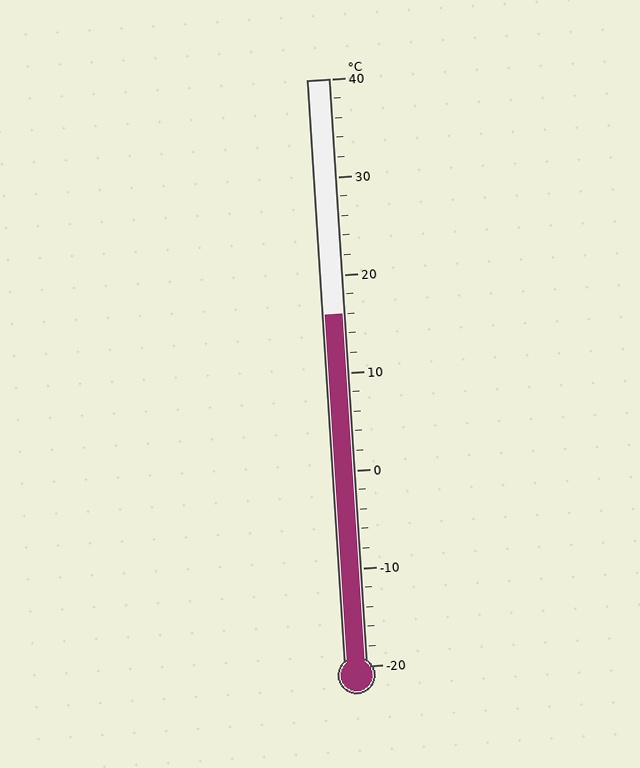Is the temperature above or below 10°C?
The temperature is above 10°C.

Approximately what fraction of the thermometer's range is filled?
The thermometer is filled to approximately 60% of its range.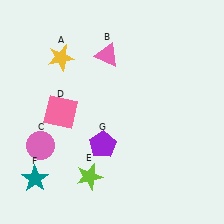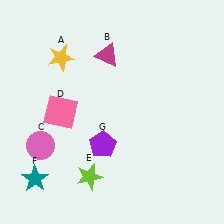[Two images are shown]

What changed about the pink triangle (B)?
In Image 1, B is pink. In Image 2, it changed to magenta.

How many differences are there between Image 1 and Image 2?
There is 1 difference between the two images.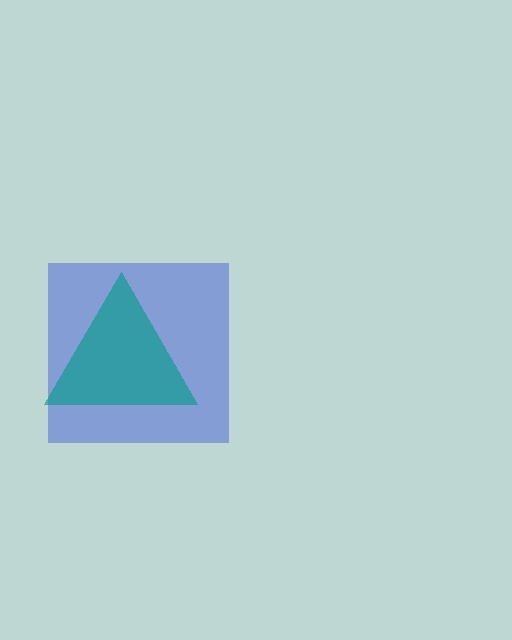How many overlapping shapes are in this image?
There are 2 overlapping shapes in the image.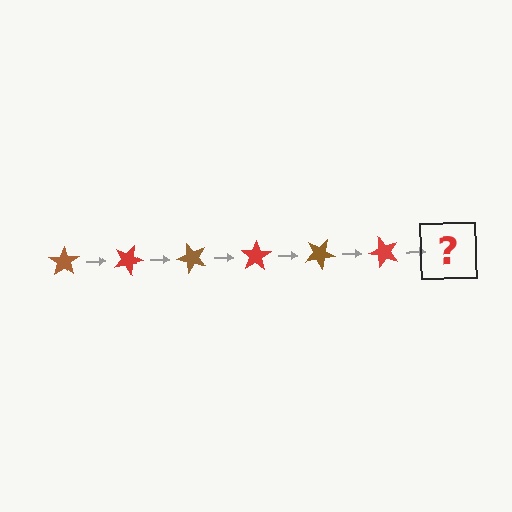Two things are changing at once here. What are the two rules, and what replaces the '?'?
The two rules are that it rotates 25 degrees each step and the color cycles through brown and red. The '?' should be a brown star, rotated 150 degrees from the start.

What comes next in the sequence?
The next element should be a brown star, rotated 150 degrees from the start.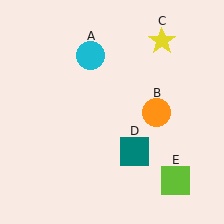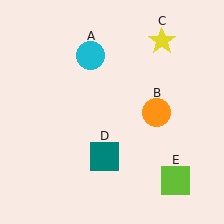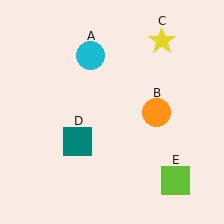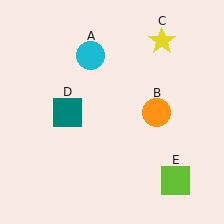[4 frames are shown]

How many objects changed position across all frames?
1 object changed position: teal square (object D).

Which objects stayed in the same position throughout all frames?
Cyan circle (object A) and orange circle (object B) and yellow star (object C) and lime square (object E) remained stationary.